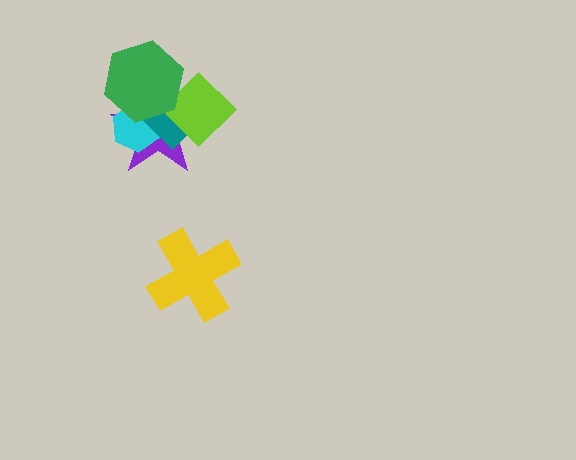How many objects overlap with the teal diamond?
4 objects overlap with the teal diamond.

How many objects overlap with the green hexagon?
4 objects overlap with the green hexagon.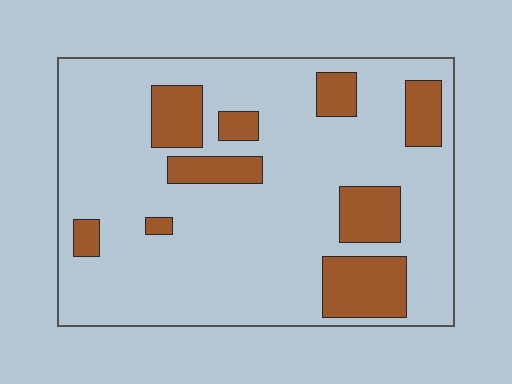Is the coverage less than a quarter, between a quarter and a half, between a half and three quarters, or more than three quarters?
Less than a quarter.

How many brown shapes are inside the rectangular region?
9.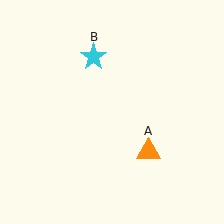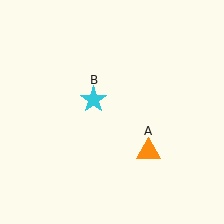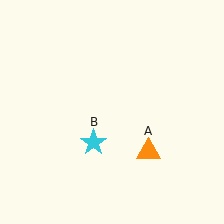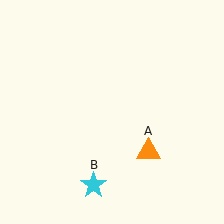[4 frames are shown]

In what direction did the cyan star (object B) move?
The cyan star (object B) moved down.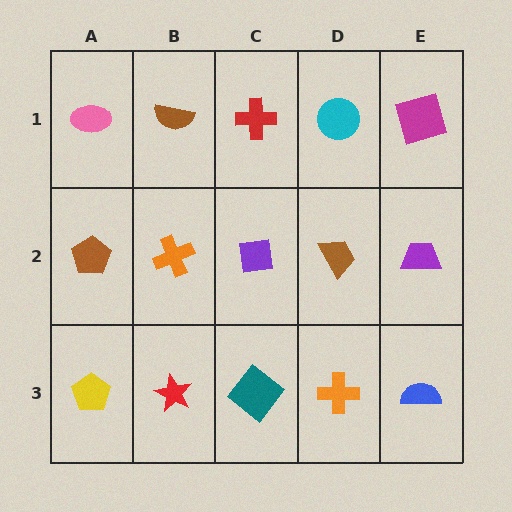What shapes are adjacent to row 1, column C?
A purple square (row 2, column C), a brown semicircle (row 1, column B), a cyan circle (row 1, column D).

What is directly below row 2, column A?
A yellow pentagon.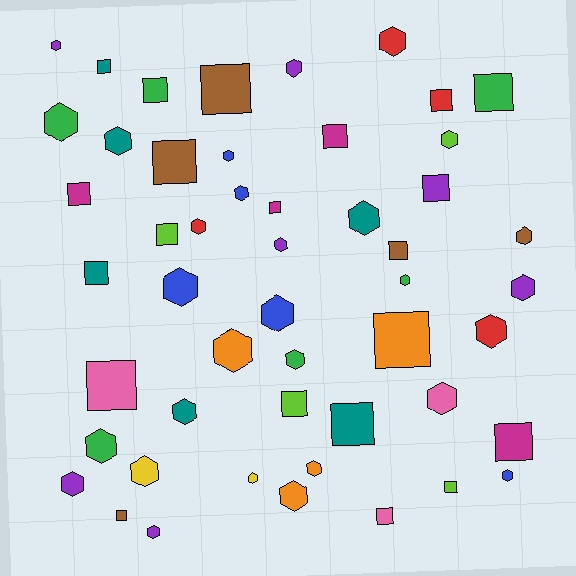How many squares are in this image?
There are 21 squares.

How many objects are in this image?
There are 50 objects.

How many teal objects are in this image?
There are 6 teal objects.